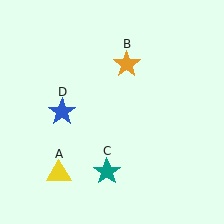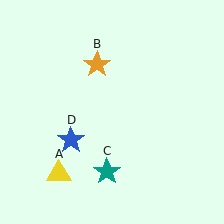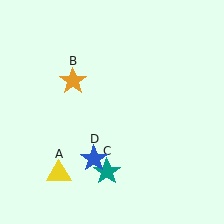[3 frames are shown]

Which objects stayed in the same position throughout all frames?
Yellow triangle (object A) and teal star (object C) remained stationary.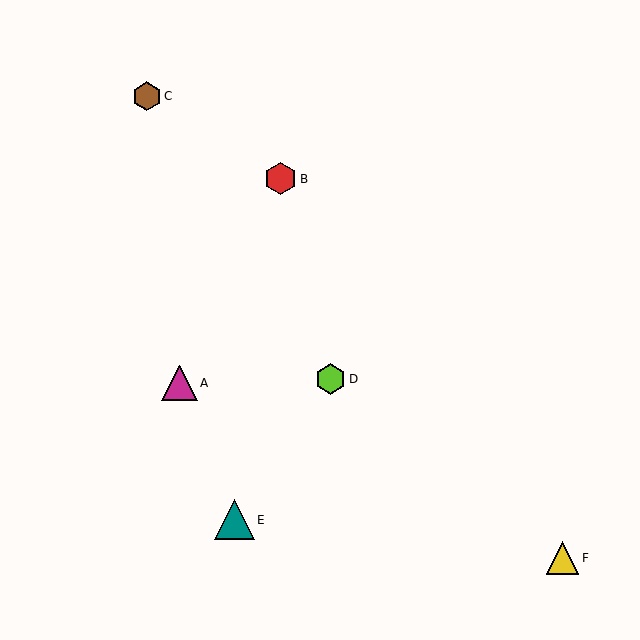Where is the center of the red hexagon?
The center of the red hexagon is at (281, 179).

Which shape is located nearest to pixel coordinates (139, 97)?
The brown hexagon (labeled C) at (147, 96) is nearest to that location.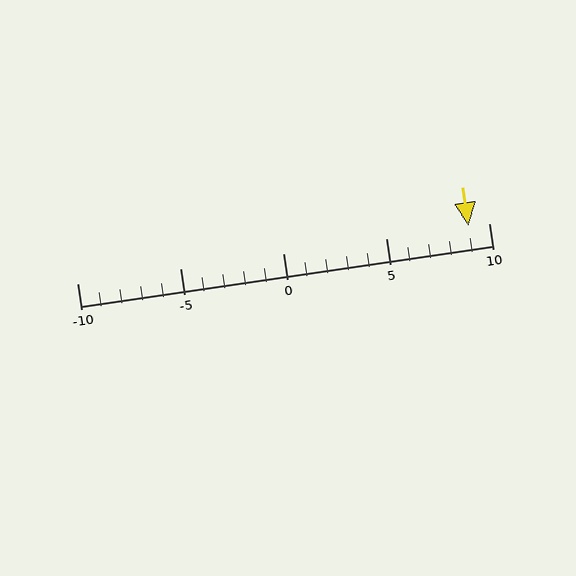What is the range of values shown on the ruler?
The ruler shows values from -10 to 10.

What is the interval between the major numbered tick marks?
The major tick marks are spaced 5 units apart.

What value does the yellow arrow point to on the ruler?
The yellow arrow points to approximately 9.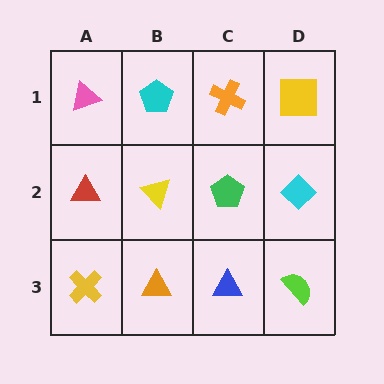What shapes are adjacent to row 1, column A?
A red triangle (row 2, column A), a cyan pentagon (row 1, column B).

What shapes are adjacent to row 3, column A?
A red triangle (row 2, column A), an orange triangle (row 3, column B).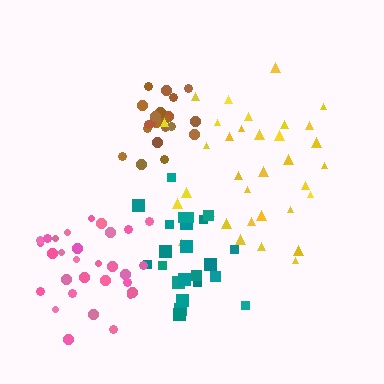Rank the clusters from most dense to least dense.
brown, teal, pink, yellow.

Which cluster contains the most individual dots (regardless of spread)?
Yellow (34).